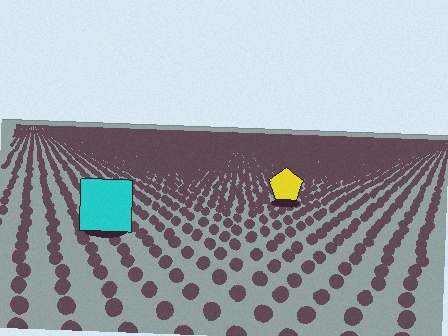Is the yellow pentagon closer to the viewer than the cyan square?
No. The cyan square is closer — you can tell from the texture gradient: the ground texture is coarser near it.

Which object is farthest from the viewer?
The yellow pentagon is farthest from the viewer. It appears smaller and the ground texture around it is denser.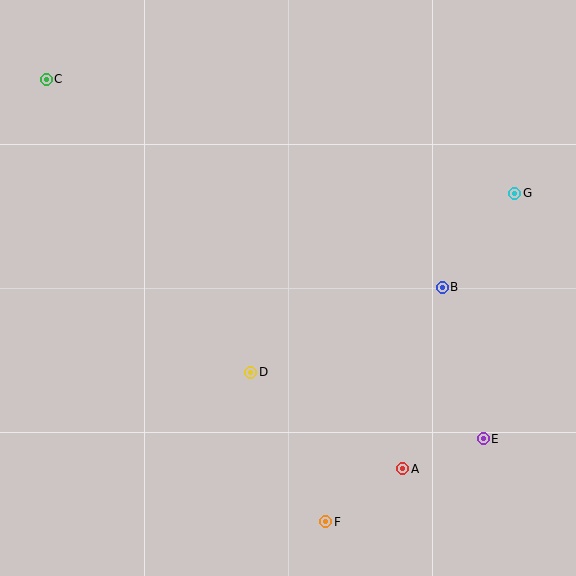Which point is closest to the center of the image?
Point D at (251, 372) is closest to the center.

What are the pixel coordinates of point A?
Point A is at (403, 469).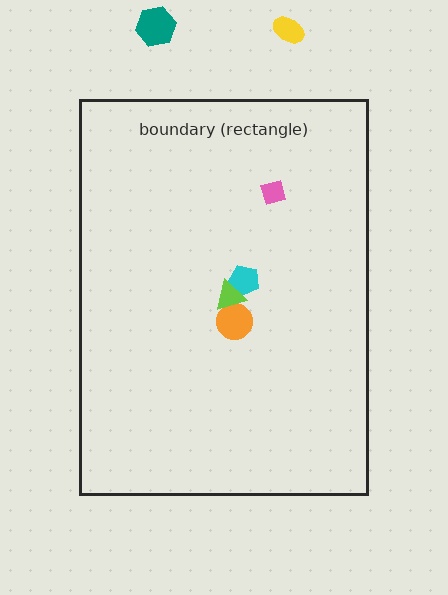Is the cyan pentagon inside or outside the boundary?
Inside.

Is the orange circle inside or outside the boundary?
Inside.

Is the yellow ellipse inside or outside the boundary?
Outside.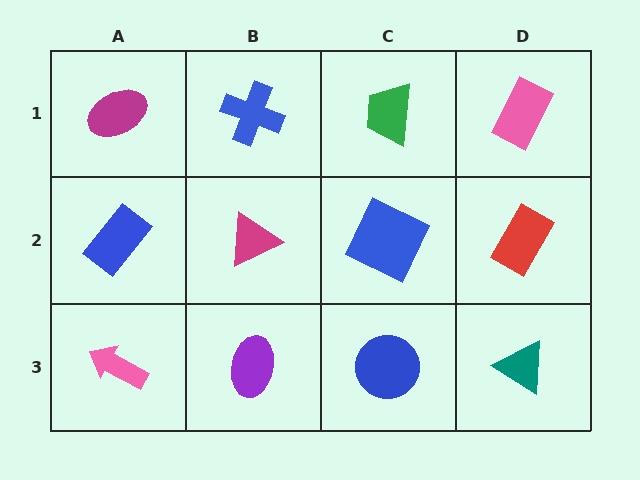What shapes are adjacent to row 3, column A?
A blue rectangle (row 2, column A), a purple ellipse (row 3, column B).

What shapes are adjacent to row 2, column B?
A blue cross (row 1, column B), a purple ellipse (row 3, column B), a blue rectangle (row 2, column A), a blue square (row 2, column C).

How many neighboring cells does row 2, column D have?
3.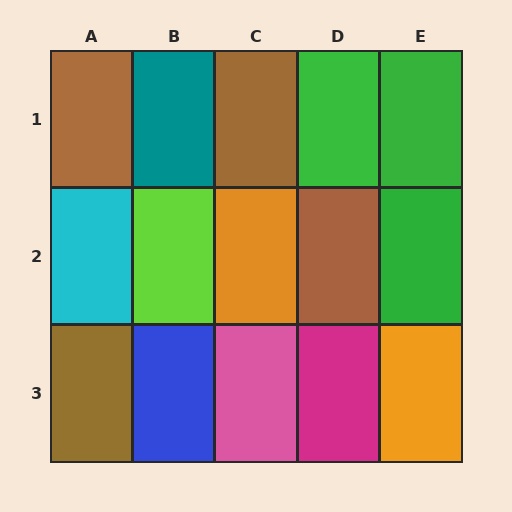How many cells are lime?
1 cell is lime.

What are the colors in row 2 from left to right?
Cyan, lime, orange, brown, green.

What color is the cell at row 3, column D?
Magenta.